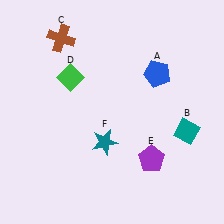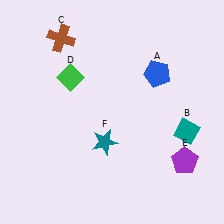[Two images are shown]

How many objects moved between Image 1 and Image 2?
1 object moved between the two images.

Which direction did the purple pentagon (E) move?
The purple pentagon (E) moved right.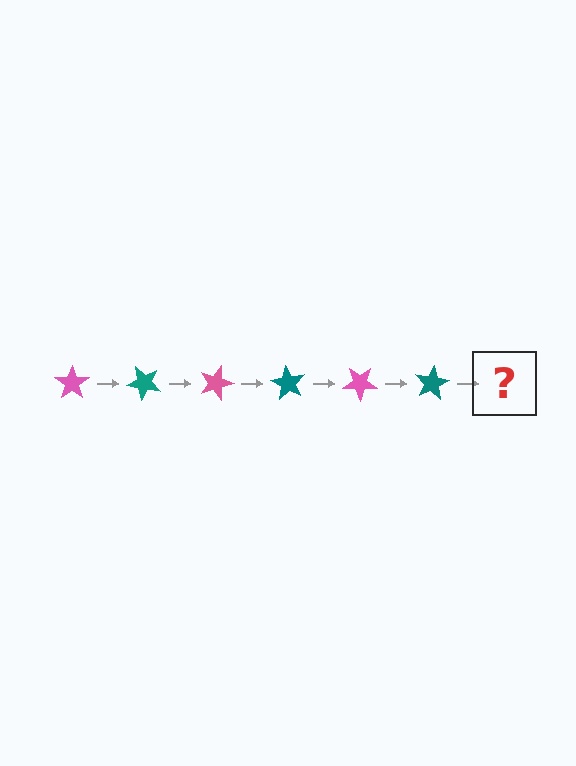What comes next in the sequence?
The next element should be a pink star, rotated 270 degrees from the start.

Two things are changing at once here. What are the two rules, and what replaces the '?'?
The two rules are that it rotates 45 degrees each step and the color cycles through pink and teal. The '?' should be a pink star, rotated 270 degrees from the start.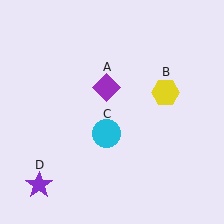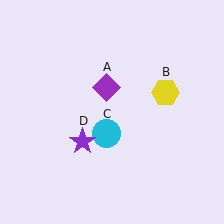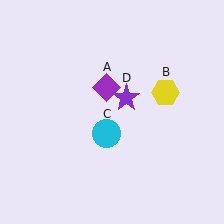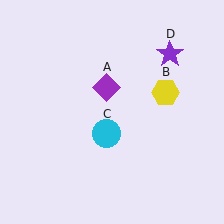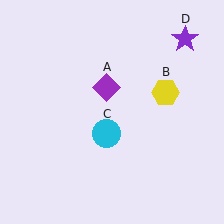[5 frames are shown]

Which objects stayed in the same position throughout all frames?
Purple diamond (object A) and yellow hexagon (object B) and cyan circle (object C) remained stationary.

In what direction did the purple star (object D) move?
The purple star (object D) moved up and to the right.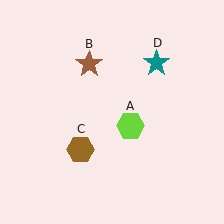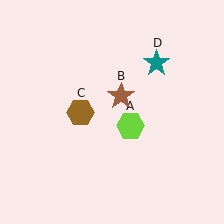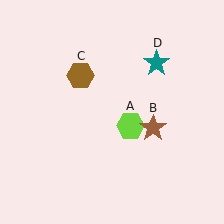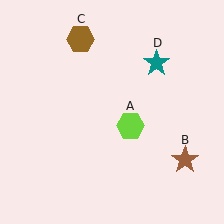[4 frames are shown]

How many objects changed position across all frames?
2 objects changed position: brown star (object B), brown hexagon (object C).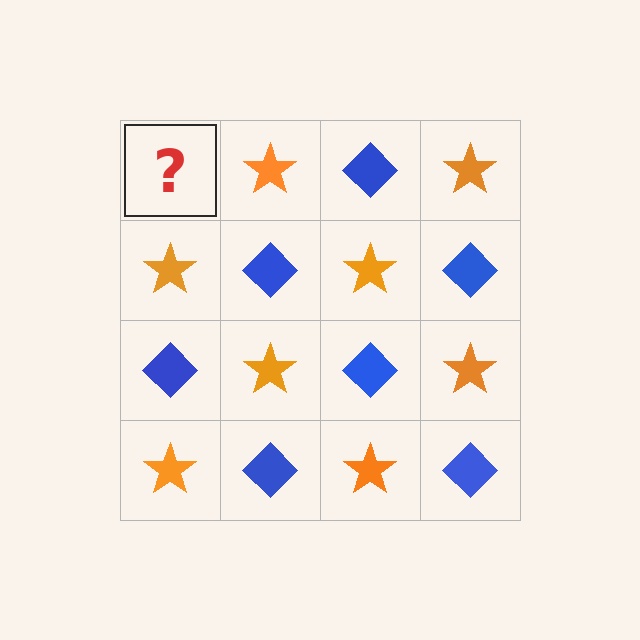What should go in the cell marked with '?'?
The missing cell should contain a blue diamond.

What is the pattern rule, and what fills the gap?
The rule is that it alternates blue diamond and orange star in a checkerboard pattern. The gap should be filled with a blue diamond.